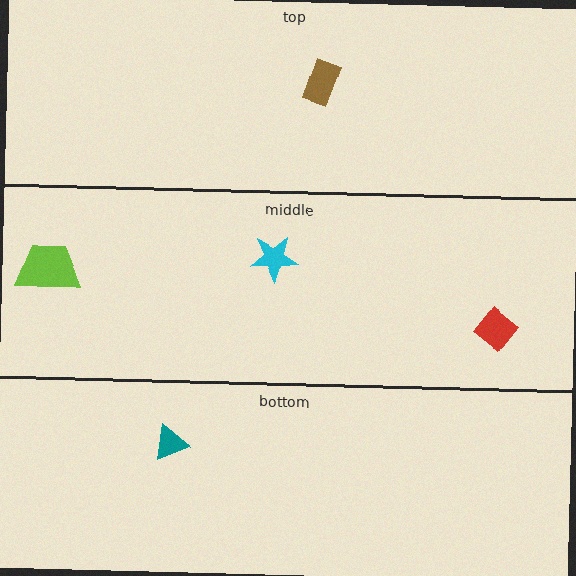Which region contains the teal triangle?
The bottom region.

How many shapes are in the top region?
1.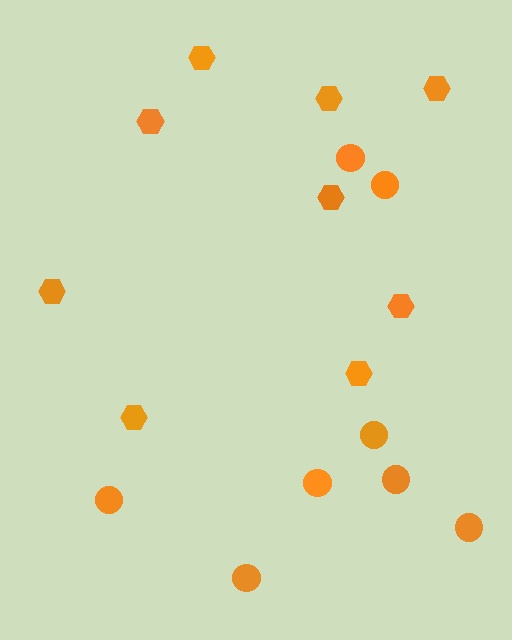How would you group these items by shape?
There are 2 groups: one group of hexagons (9) and one group of circles (8).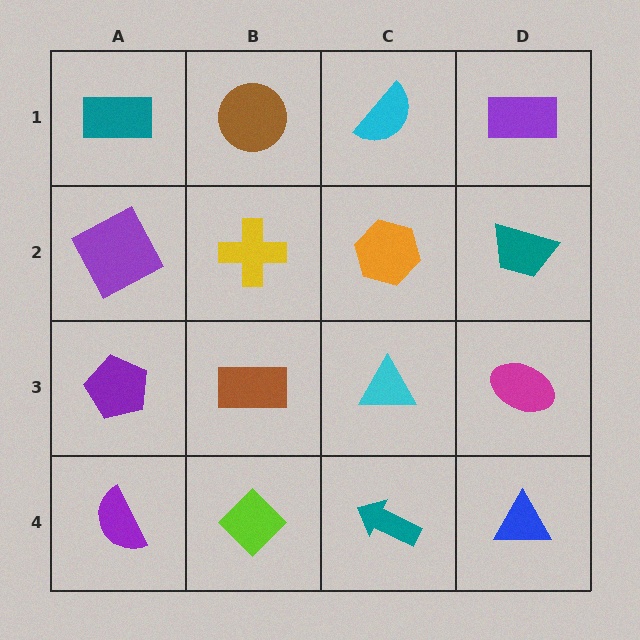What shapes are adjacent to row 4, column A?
A purple pentagon (row 3, column A), a lime diamond (row 4, column B).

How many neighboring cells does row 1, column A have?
2.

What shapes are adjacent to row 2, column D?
A purple rectangle (row 1, column D), a magenta ellipse (row 3, column D), an orange hexagon (row 2, column C).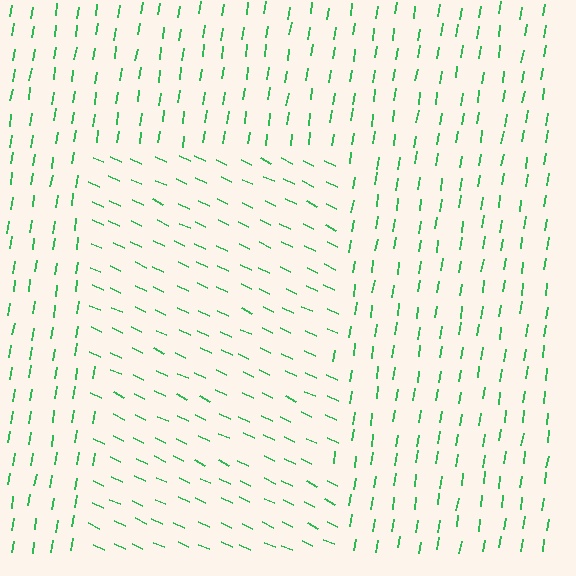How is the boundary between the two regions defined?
The boundary is defined purely by a change in line orientation (approximately 74 degrees difference). All lines are the same color and thickness.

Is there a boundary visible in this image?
Yes, there is a texture boundary formed by a change in line orientation.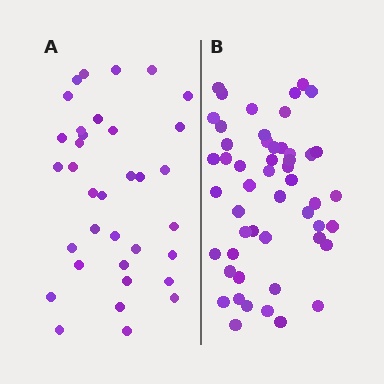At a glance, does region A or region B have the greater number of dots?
Region B (the right region) has more dots.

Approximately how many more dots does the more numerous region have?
Region B has approximately 15 more dots than region A.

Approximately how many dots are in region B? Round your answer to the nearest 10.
About 50 dots. (The exact count is 51, which rounds to 50.)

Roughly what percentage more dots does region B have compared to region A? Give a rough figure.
About 45% more.